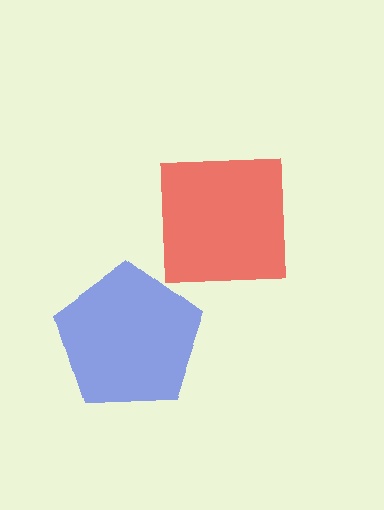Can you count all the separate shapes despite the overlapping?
Yes, there are 2 separate shapes.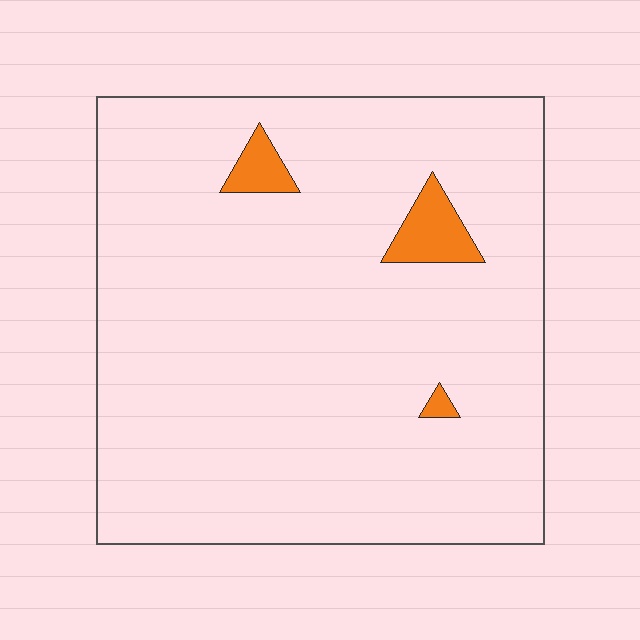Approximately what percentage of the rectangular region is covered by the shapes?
Approximately 5%.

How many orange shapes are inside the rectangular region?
3.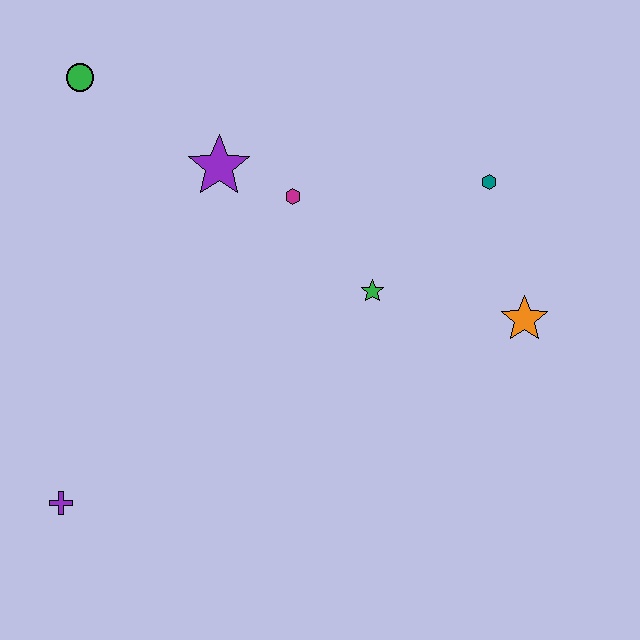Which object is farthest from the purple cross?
The teal hexagon is farthest from the purple cross.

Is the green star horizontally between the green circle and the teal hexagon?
Yes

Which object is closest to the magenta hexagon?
The purple star is closest to the magenta hexagon.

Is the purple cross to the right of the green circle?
No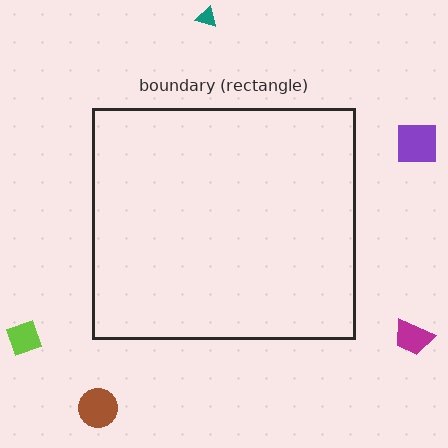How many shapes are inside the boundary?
0 inside, 5 outside.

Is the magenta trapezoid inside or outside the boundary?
Outside.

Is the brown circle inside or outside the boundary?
Outside.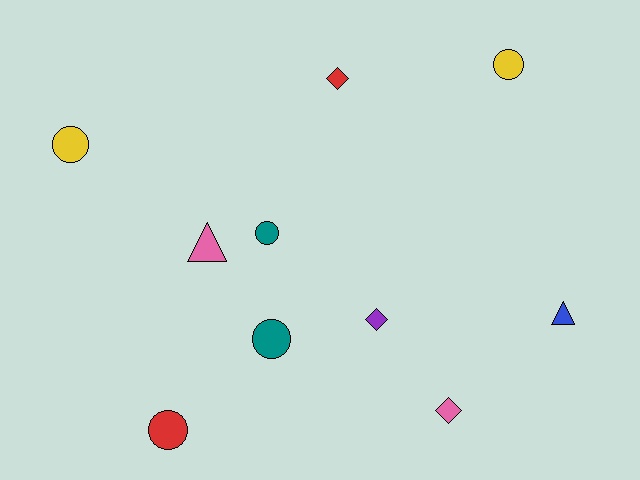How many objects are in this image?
There are 10 objects.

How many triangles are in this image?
There are 2 triangles.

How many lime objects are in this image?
There are no lime objects.